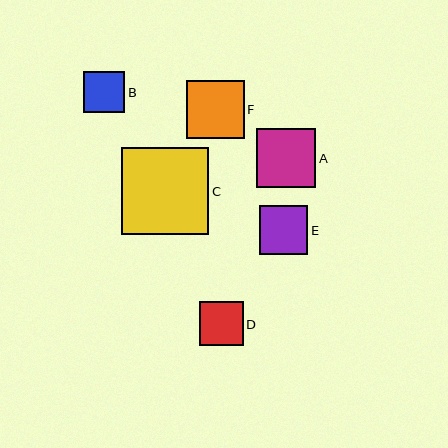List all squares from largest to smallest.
From largest to smallest: C, A, F, E, D, B.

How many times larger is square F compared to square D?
Square F is approximately 1.3 times the size of square D.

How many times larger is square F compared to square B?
Square F is approximately 1.4 times the size of square B.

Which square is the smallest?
Square B is the smallest with a size of approximately 41 pixels.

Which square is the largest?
Square C is the largest with a size of approximately 87 pixels.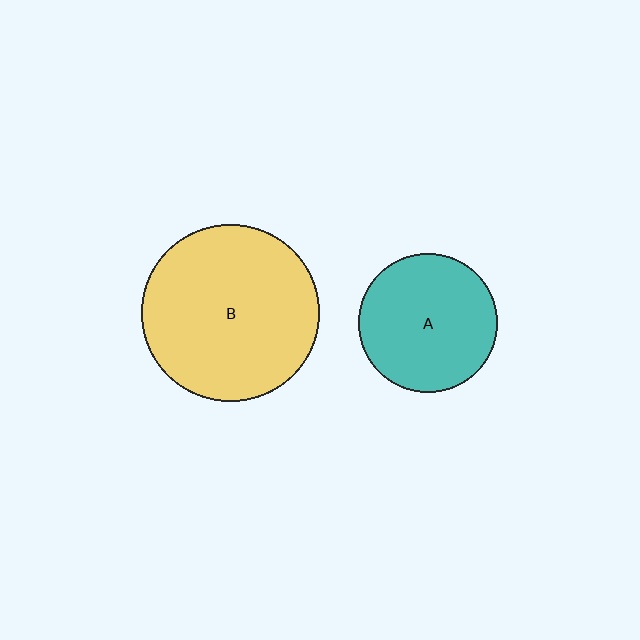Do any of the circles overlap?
No, none of the circles overlap.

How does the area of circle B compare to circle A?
Approximately 1.6 times.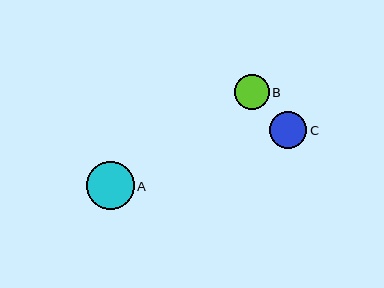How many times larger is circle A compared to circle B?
Circle A is approximately 1.4 times the size of circle B.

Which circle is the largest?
Circle A is the largest with a size of approximately 48 pixels.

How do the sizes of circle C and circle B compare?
Circle C and circle B are approximately the same size.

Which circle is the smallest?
Circle B is the smallest with a size of approximately 35 pixels.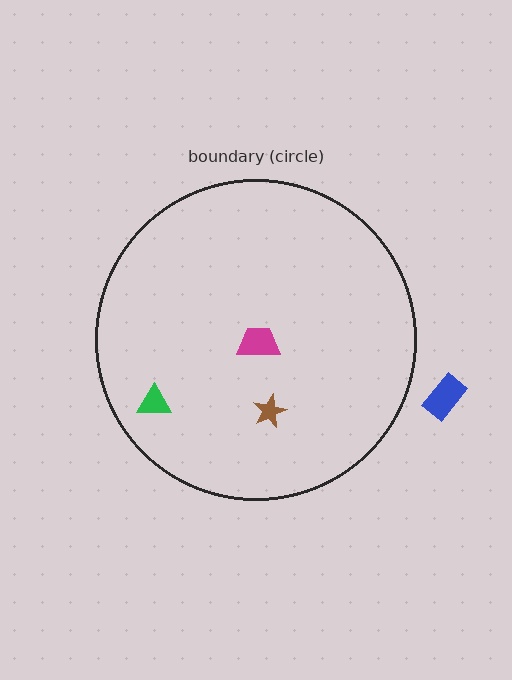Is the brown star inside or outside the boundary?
Inside.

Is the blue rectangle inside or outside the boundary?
Outside.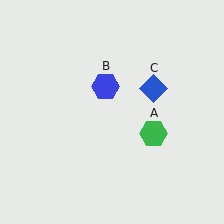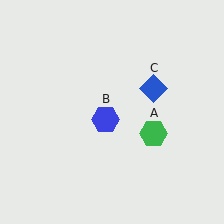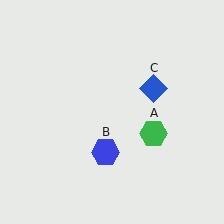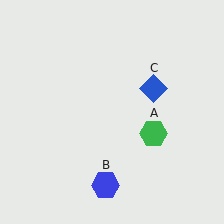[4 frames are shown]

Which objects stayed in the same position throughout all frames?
Green hexagon (object A) and blue diamond (object C) remained stationary.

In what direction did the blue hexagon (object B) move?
The blue hexagon (object B) moved down.